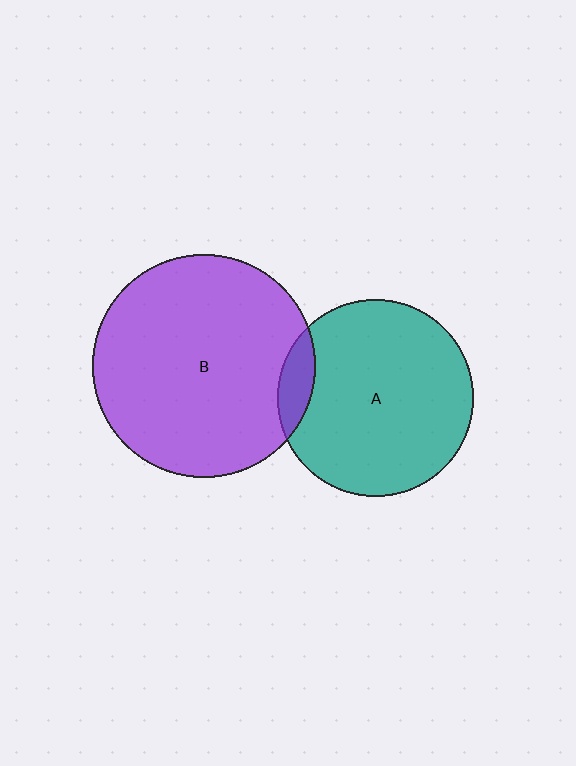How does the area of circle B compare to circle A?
Approximately 1.3 times.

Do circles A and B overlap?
Yes.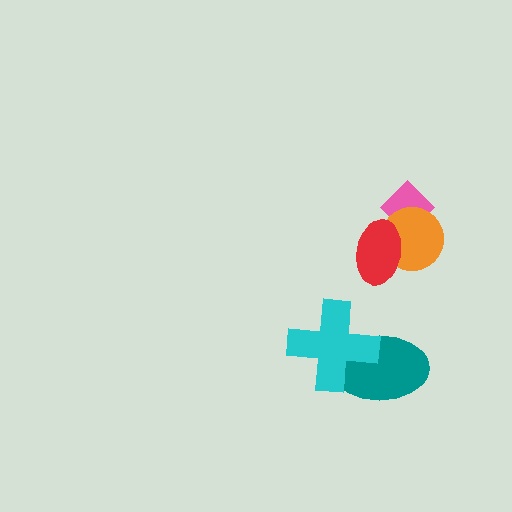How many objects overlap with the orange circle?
2 objects overlap with the orange circle.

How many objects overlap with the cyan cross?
1 object overlaps with the cyan cross.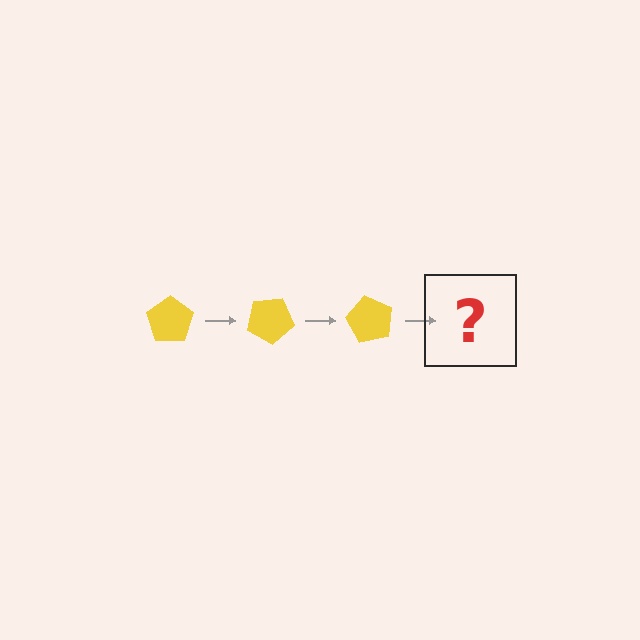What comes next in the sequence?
The next element should be a yellow pentagon rotated 90 degrees.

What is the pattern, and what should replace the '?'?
The pattern is that the pentagon rotates 30 degrees each step. The '?' should be a yellow pentagon rotated 90 degrees.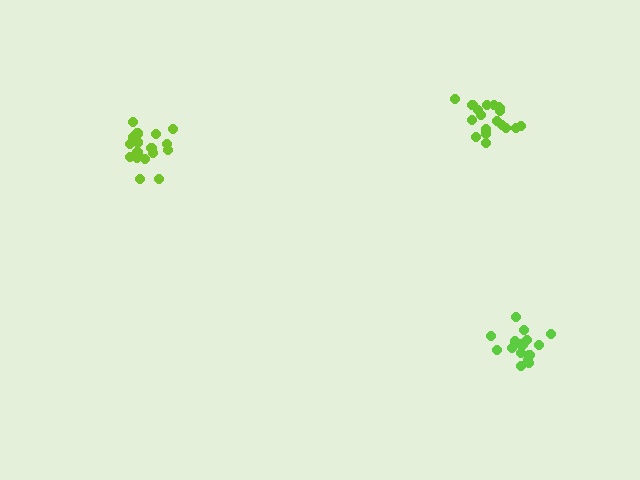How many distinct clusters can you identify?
There are 3 distinct clusters.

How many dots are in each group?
Group 1: 18 dots, Group 2: 16 dots, Group 3: 19 dots (53 total).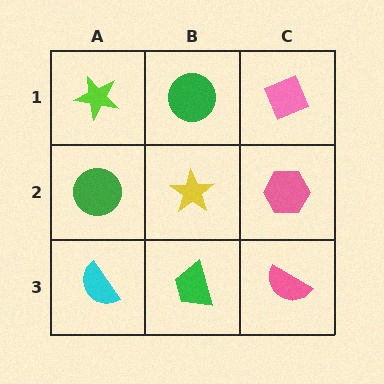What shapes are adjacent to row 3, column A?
A green circle (row 2, column A), a green trapezoid (row 3, column B).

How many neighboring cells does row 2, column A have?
3.